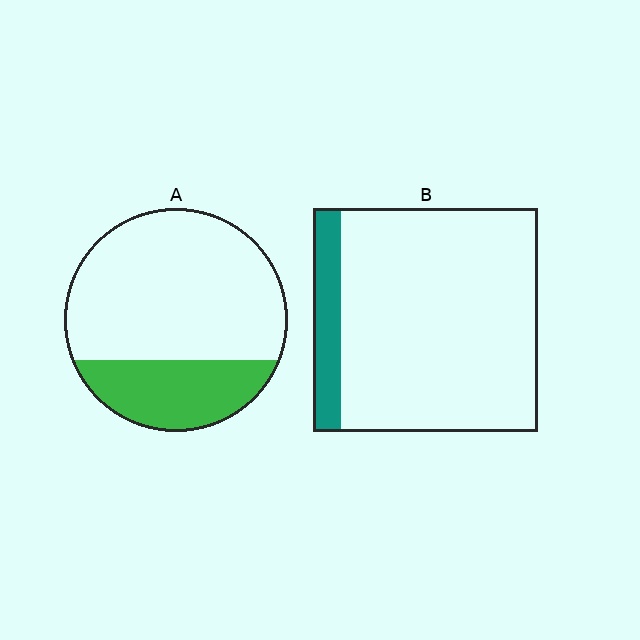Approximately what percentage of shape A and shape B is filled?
A is approximately 30% and B is approximately 10%.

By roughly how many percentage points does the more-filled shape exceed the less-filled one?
By roughly 15 percentage points (A over B).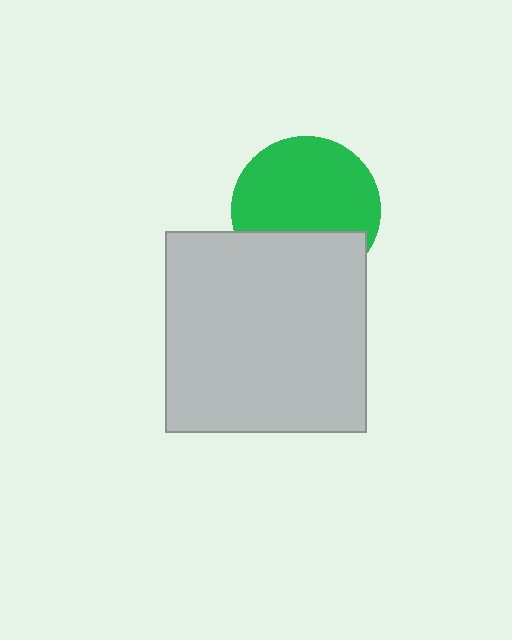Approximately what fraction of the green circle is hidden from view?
Roughly 32% of the green circle is hidden behind the light gray square.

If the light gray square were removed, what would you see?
You would see the complete green circle.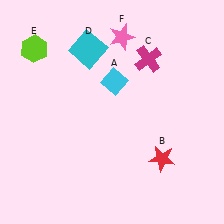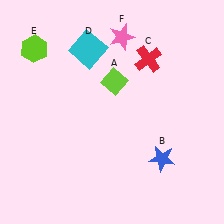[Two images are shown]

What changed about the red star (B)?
In Image 1, B is red. In Image 2, it changed to blue.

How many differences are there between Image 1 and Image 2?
There are 3 differences between the two images.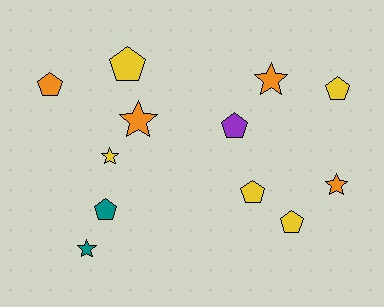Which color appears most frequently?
Yellow, with 5 objects.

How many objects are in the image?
There are 12 objects.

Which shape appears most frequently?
Pentagon, with 7 objects.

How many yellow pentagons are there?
There are 4 yellow pentagons.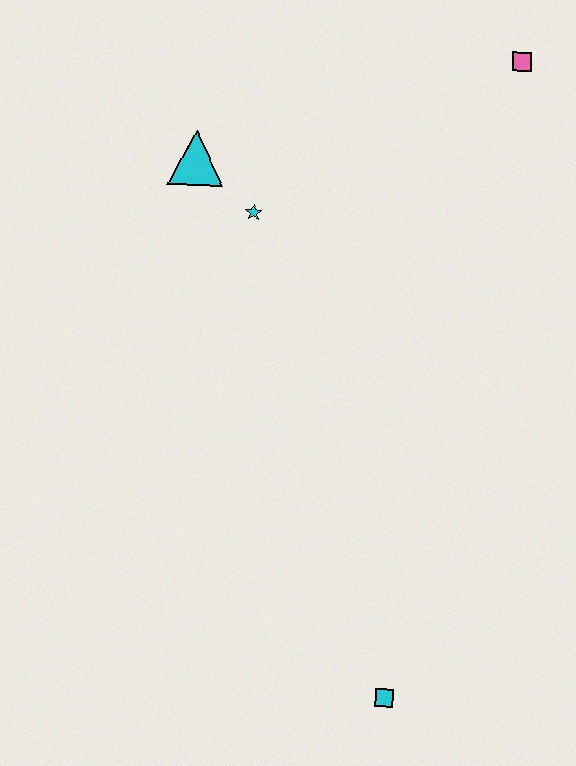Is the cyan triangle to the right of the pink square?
No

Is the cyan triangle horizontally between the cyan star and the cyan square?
No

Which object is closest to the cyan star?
The cyan triangle is closest to the cyan star.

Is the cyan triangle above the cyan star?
Yes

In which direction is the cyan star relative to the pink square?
The cyan star is to the left of the pink square.